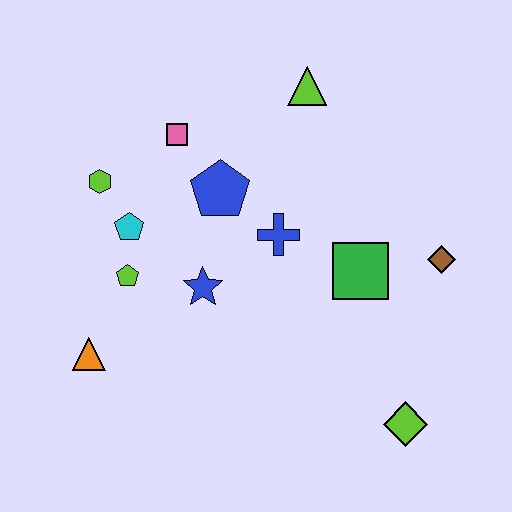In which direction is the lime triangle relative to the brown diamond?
The lime triangle is above the brown diamond.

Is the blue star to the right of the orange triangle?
Yes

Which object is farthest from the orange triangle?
The brown diamond is farthest from the orange triangle.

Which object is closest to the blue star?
The lime pentagon is closest to the blue star.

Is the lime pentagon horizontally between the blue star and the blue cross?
No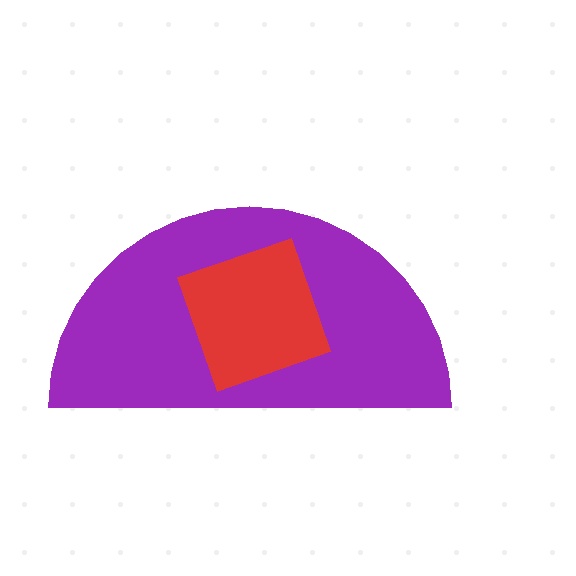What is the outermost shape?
The purple semicircle.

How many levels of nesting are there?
2.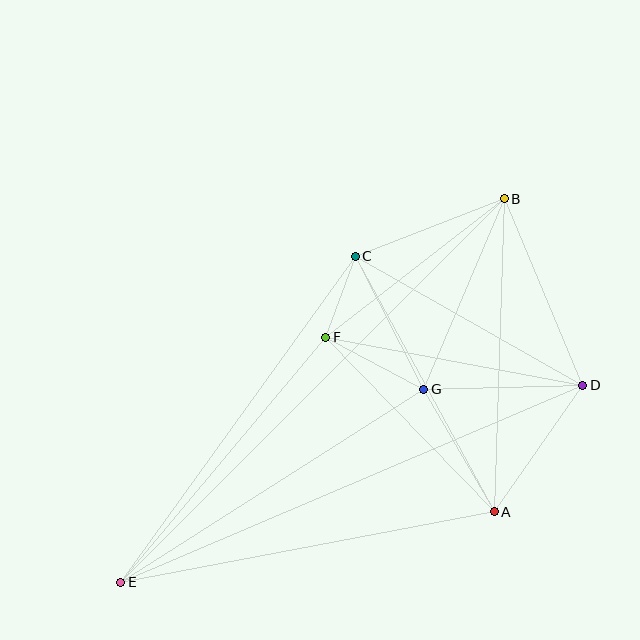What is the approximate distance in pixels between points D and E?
The distance between D and E is approximately 502 pixels.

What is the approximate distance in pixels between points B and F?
The distance between B and F is approximately 226 pixels.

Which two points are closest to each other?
Points C and F are closest to each other.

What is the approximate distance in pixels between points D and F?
The distance between D and F is approximately 261 pixels.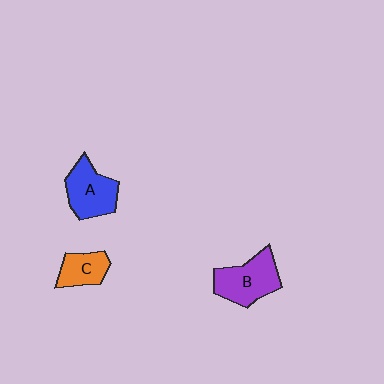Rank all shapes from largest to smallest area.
From largest to smallest: B (purple), A (blue), C (orange).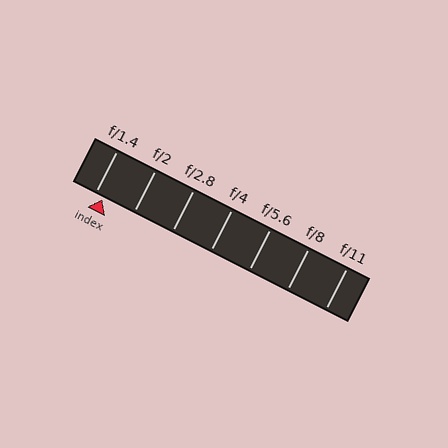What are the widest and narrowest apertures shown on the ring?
The widest aperture shown is f/1.4 and the narrowest is f/11.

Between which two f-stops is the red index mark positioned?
The index mark is between f/1.4 and f/2.